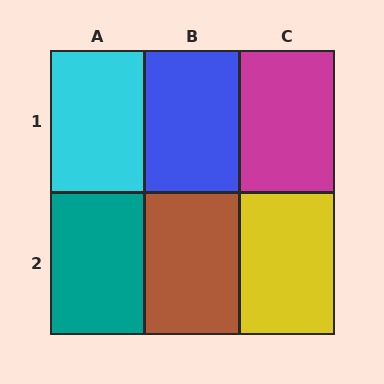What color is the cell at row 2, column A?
Teal.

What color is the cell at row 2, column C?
Yellow.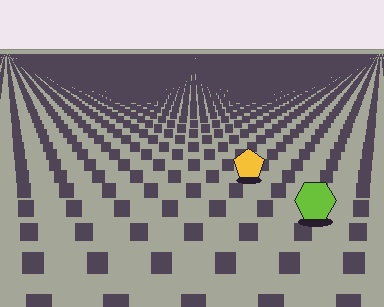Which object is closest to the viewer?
The lime hexagon is closest. The texture marks near it are larger and more spread out.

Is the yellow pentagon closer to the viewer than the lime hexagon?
No. The lime hexagon is closer — you can tell from the texture gradient: the ground texture is coarser near it.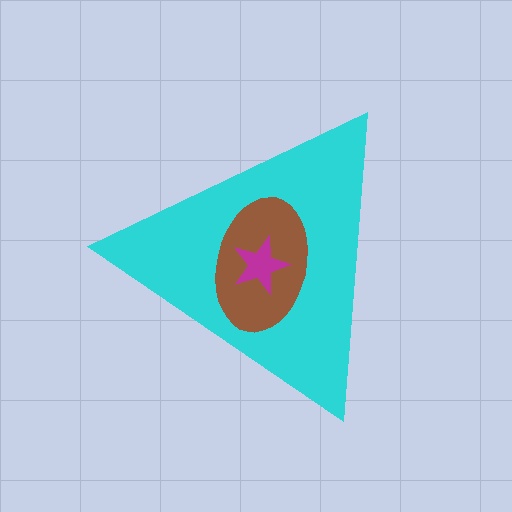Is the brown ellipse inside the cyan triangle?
Yes.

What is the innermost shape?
The magenta star.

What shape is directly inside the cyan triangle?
The brown ellipse.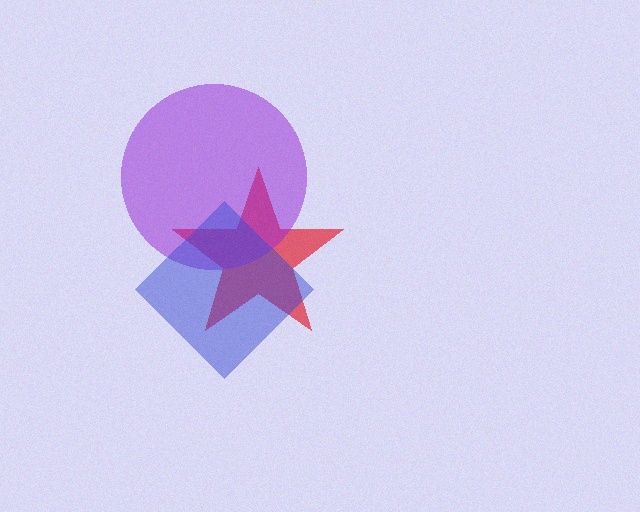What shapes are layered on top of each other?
The layered shapes are: a red star, a purple circle, a blue diamond.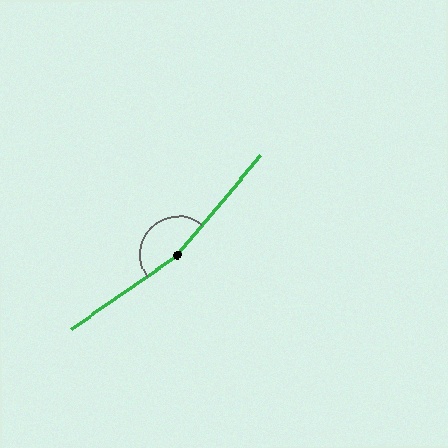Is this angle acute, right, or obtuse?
It is obtuse.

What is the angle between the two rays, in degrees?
Approximately 165 degrees.